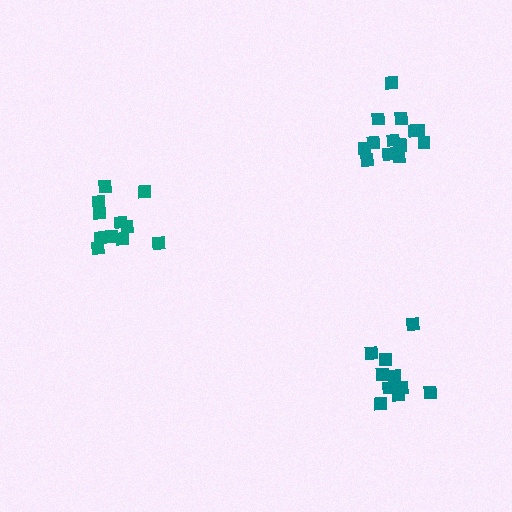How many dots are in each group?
Group 1: 11 dots, Group 2: 10 dots, Group 3: 14 dots (35 total).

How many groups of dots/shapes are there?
There are 3 groups.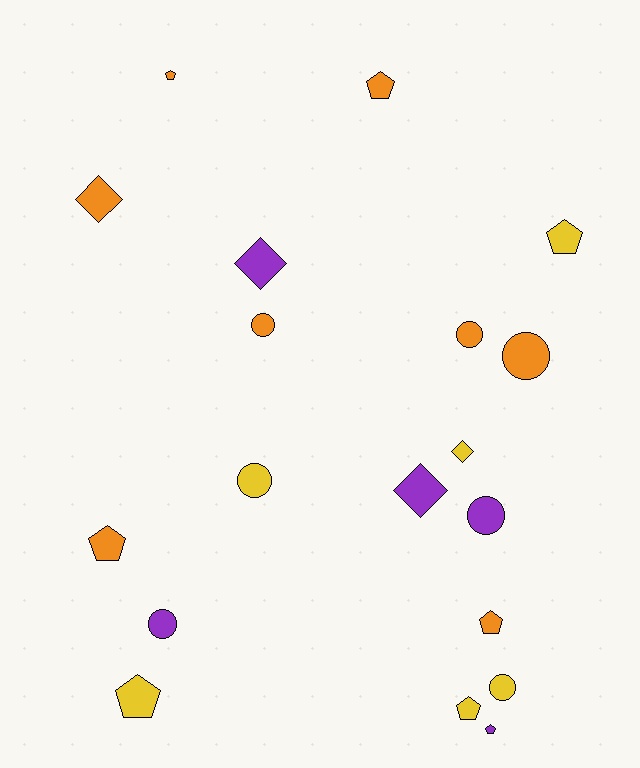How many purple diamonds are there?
There are 2 purple diamonds.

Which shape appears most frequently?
Pentagon, with 8 objects.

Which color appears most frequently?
Orange, with 8 objects.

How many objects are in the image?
There are 19 objects.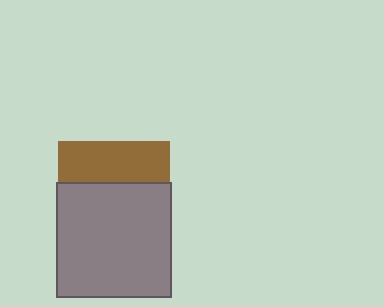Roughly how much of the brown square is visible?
A small part of it is visible (roughly 36%).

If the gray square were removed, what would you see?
You would see the complete brown square.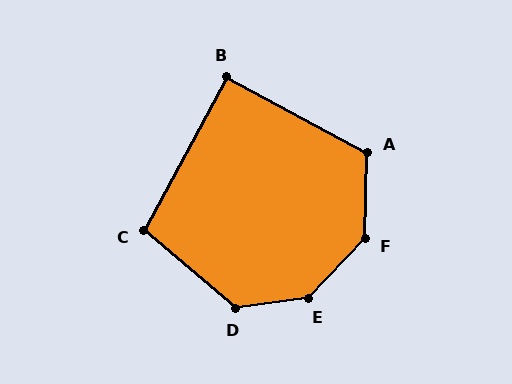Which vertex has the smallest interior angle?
B, at approximately 90 degrees.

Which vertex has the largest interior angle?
E, at approximately 141 degrees.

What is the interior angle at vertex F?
Approximately 138 degrees (obtuse).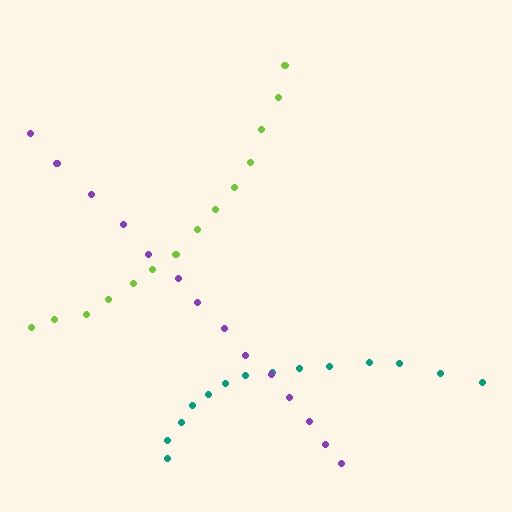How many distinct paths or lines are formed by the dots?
There are 3 distinct paths.